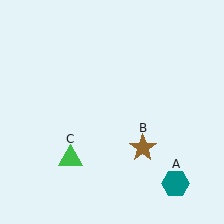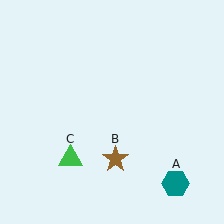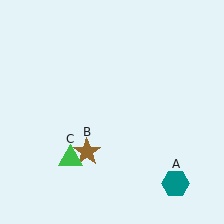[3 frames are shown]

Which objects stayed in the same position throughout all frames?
Teal hexagon (object A) and green triangle (object C) remained stationary.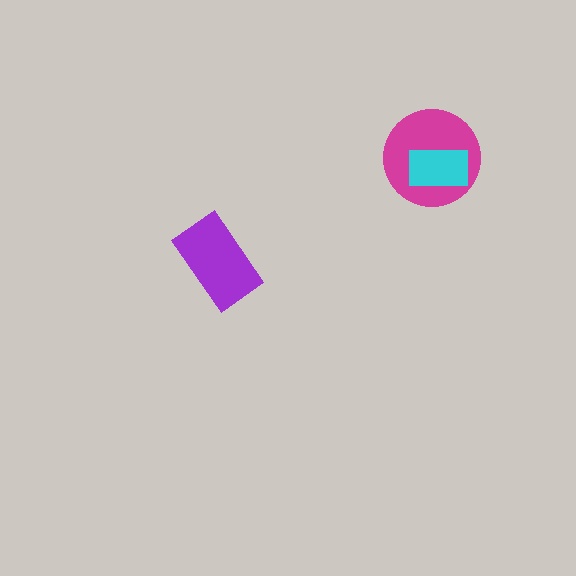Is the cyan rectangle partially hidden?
No, no other shape covers it.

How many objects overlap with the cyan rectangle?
1 object overlaps with the cyan rectangle.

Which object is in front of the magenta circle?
The cyan rectangle is in front of the magenta circle.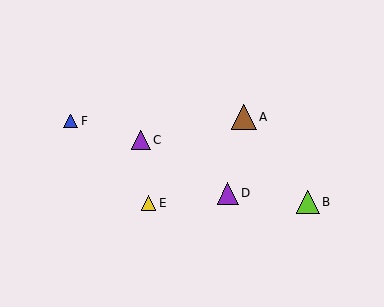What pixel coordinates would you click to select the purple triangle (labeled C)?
Click at (141, 140) to select the purple triangle C.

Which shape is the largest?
The brown triangle (labeled A) is the largest.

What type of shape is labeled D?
Shape D is a purple triangle.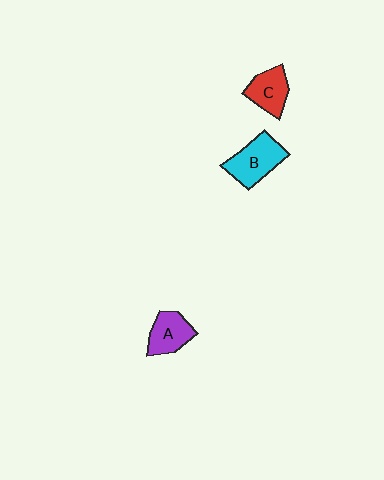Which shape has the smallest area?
Shape C (red).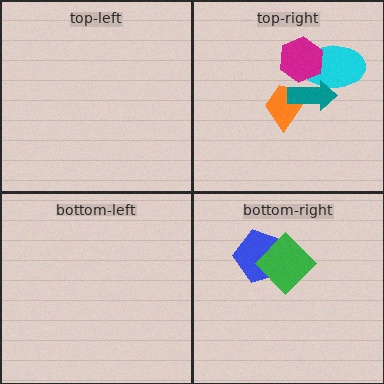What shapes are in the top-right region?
The cyan ellipse, the magenta hexagon, the orange trapezoid, the teal arrow.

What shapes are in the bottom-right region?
The blue pentagon, the green diamond.